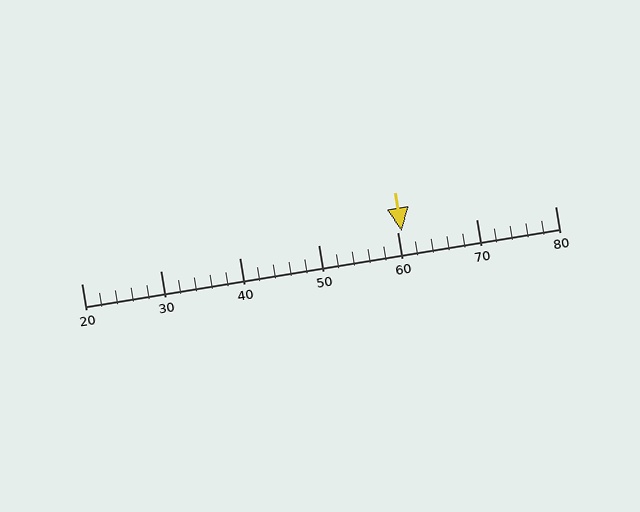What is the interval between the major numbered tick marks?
The major tick marks are spaced 10 units apart.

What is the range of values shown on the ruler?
The ruler shows values from 20 to 80.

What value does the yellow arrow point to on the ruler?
The yellow arrow points to approximately 61.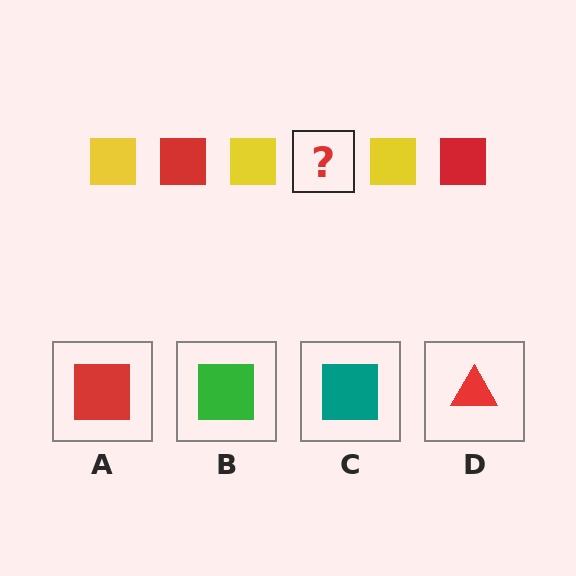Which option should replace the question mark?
Option A.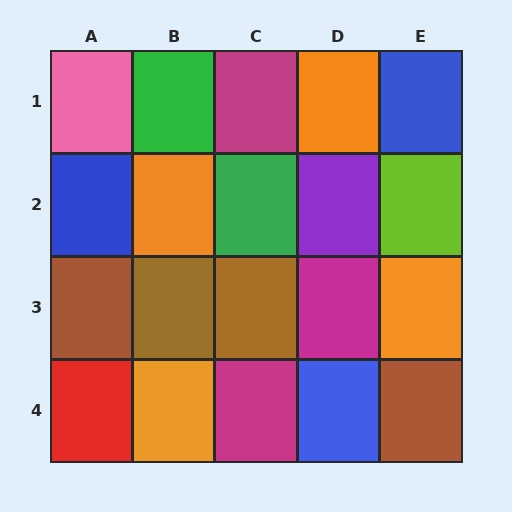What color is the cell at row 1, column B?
Green.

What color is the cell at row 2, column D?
Purple.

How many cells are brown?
4 cells are brown.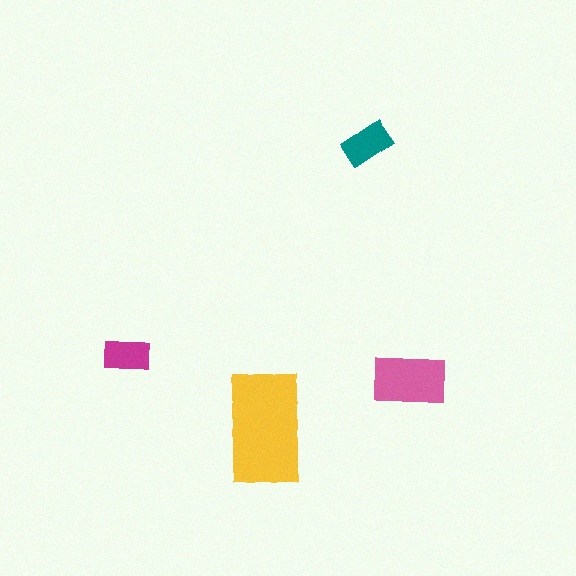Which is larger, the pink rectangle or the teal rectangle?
The pink one.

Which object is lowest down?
The yellow rectangle is bottommost.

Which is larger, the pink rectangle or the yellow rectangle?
The yellow one.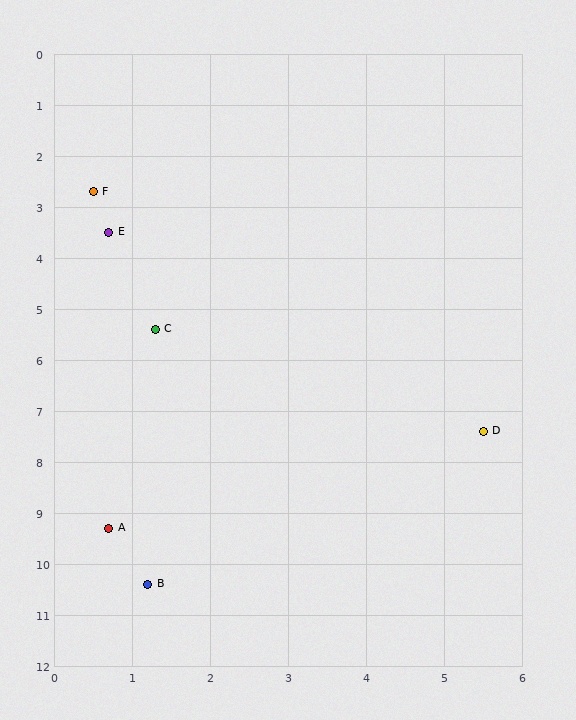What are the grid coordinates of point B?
Point B is at approximately (1.2, 10.4).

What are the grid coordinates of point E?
Point E is at approximately (0.7, 3.5).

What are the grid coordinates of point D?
Point D is at approximately (5.5, 7.4).